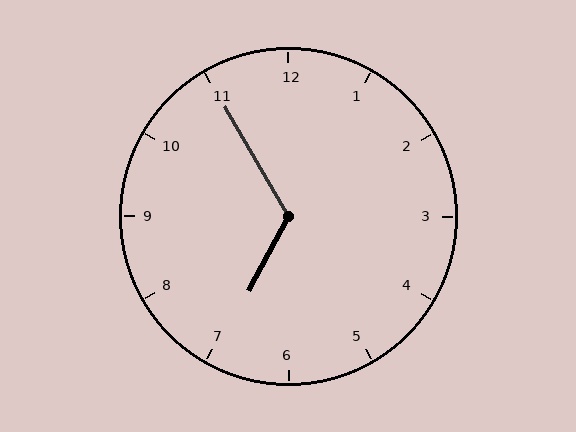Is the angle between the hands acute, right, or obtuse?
It is obtuse.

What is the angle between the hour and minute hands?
Approximately 122 degrees.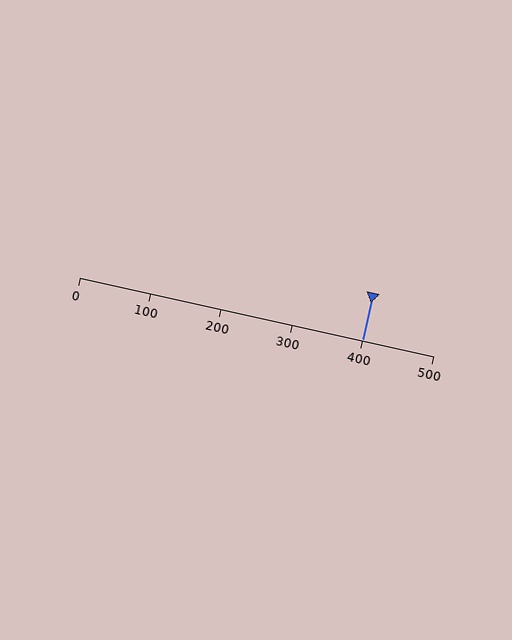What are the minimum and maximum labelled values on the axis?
The axis runs from 0 to 500.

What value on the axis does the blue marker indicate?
The marker indicates approximately 400.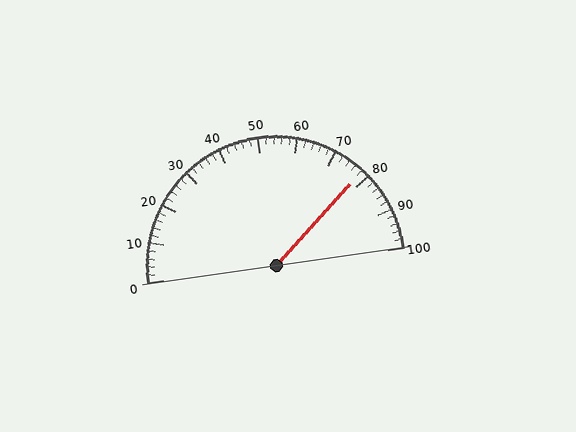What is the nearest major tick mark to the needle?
The nearest major tick mark is 80.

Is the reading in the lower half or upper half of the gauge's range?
The reading is in the upper half of the range (0 to 100).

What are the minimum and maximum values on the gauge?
The gauge ranges from 0 to 100.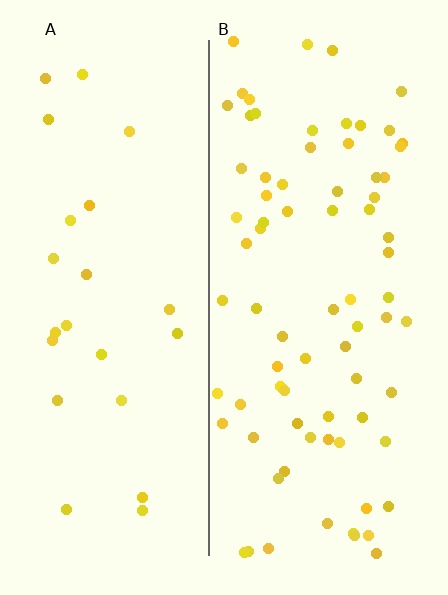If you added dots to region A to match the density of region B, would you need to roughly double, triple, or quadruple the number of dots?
Approximately triple.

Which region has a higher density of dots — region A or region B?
B (the right).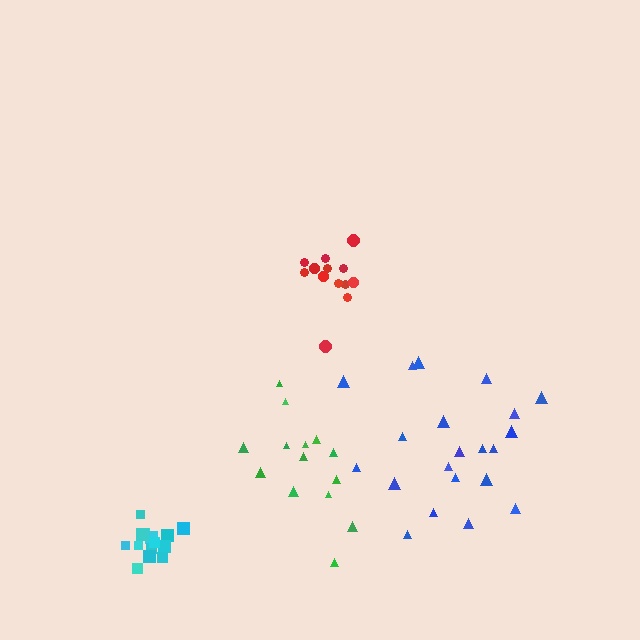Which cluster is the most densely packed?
Cyan.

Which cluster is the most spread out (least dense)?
Blue.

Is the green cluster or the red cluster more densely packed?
Red.